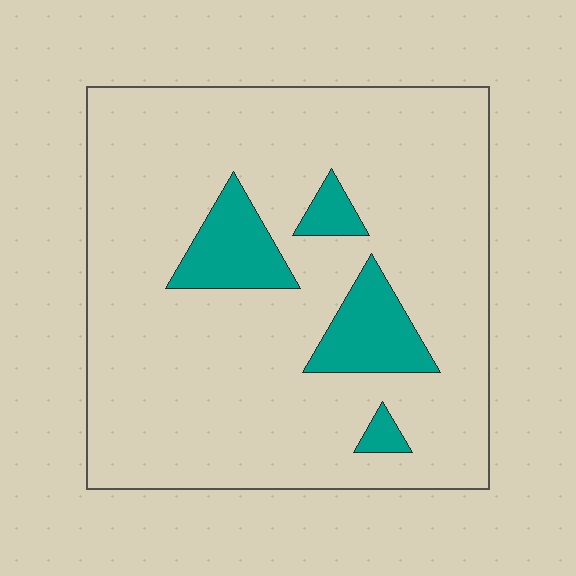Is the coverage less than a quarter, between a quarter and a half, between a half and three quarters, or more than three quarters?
Less than a quarter.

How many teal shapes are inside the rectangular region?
4.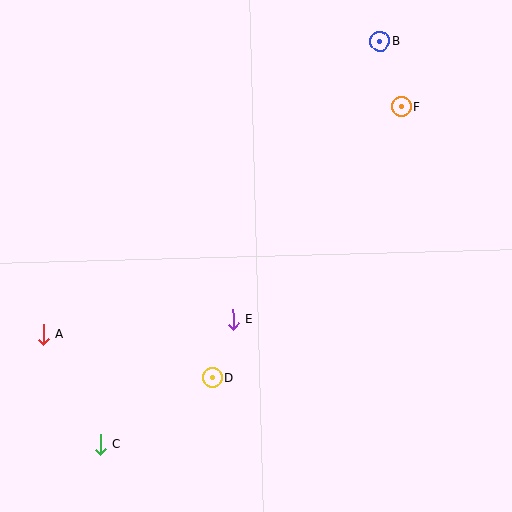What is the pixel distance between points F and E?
The distance between F and E is 271 pixels.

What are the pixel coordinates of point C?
Point C is at (100, 445).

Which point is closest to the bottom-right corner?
Point D is closest to the bottom-right corner.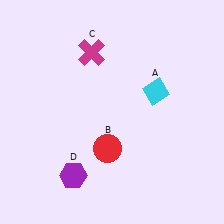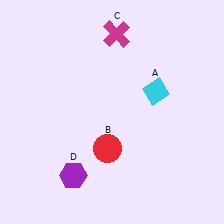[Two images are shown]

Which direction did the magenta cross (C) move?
The magenta cross (C) moved right.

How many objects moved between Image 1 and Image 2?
1 object moved between the two images.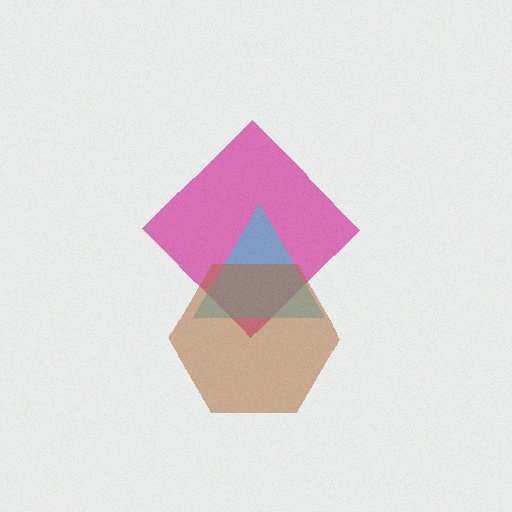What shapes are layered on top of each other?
The layered shapes are: a magenta diamond, a cyan triangle, a brown hexagon.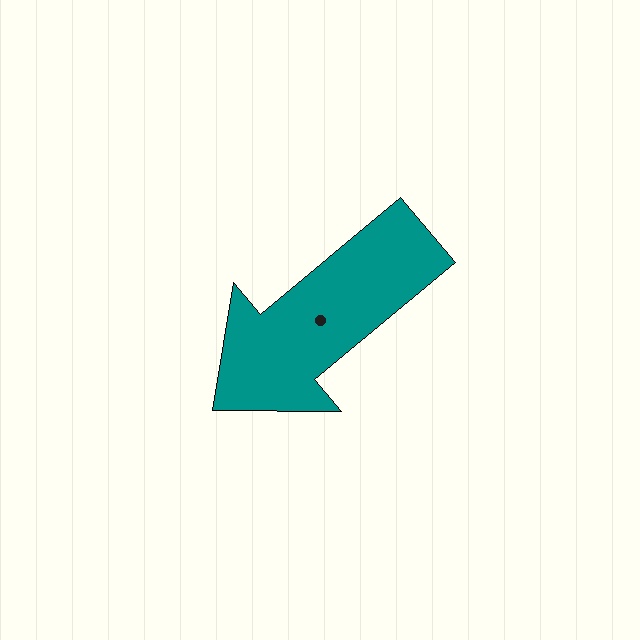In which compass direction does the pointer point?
Southwest.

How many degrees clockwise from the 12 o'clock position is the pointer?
Approximately 230 degrees.